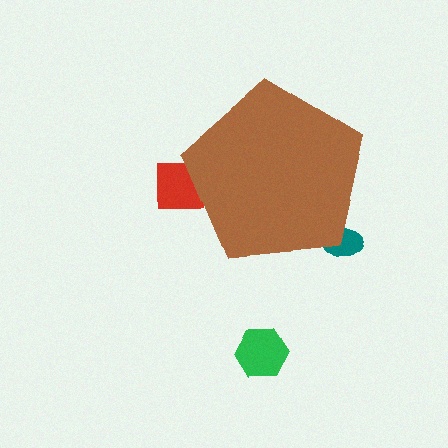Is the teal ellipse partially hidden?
Yes, the teal ellipse is partially hidden behind the brown pentagon.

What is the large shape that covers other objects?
A brown pentagon.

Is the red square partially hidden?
Yes, the red square is partially hidden behind the brown pentagon.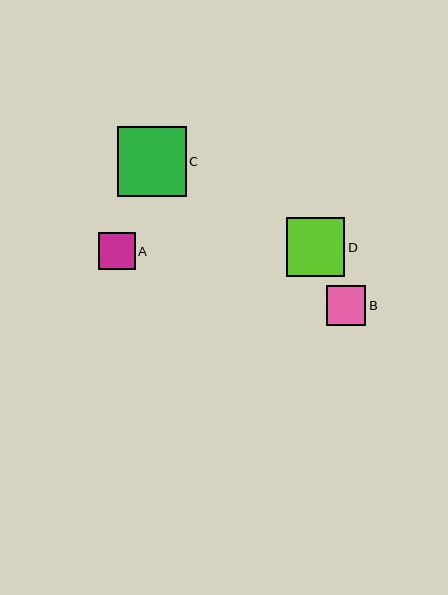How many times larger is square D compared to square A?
Square D is approximately 1.6 times the size of square A.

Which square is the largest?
Square C is the largest with a size of approximately 69 pixels.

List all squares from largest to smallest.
From largest to smallest: C, D, B, A.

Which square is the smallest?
Square A is the smallest with a size of approximately 37 pixels.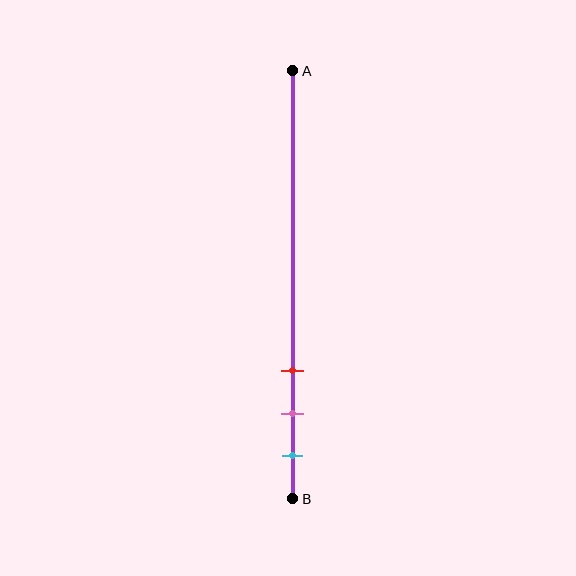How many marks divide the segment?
There are 3 marks dividing the segment.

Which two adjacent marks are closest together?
The pink and cyan marks are the closest adjacent pair.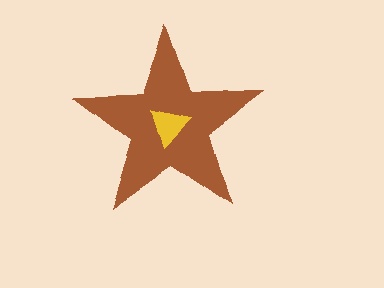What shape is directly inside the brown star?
The yellow triangle.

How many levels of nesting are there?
2.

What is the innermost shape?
The yellow triangle.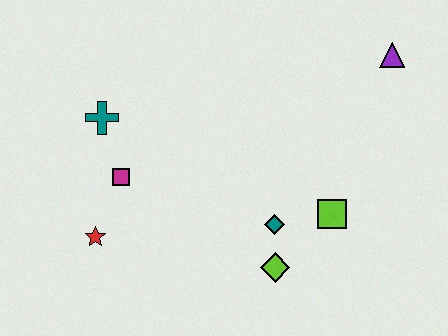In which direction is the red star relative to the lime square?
The red star is to the left of the lime square.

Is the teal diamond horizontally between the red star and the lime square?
Yes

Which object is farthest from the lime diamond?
The purple triangle is farthest from the lime diamond.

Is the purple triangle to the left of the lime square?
No